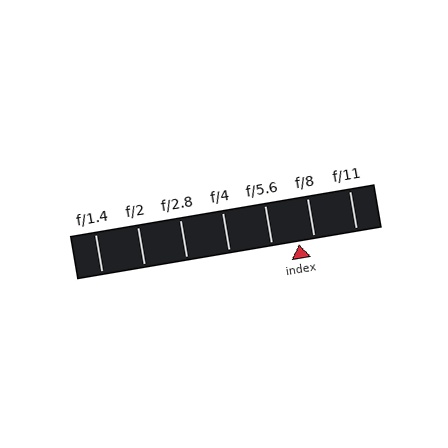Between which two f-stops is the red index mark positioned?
The index mark is between f/5.6 and f/8.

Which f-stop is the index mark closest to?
The index mark is closest to f/8.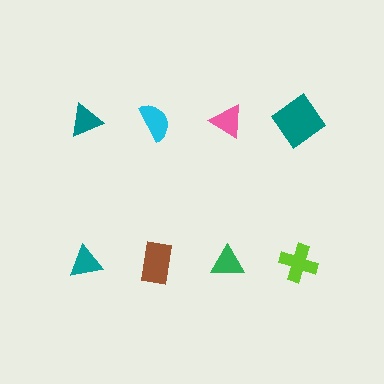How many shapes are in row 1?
4 shapes.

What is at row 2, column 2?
A brown rectangle.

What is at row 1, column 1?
A teal triangle.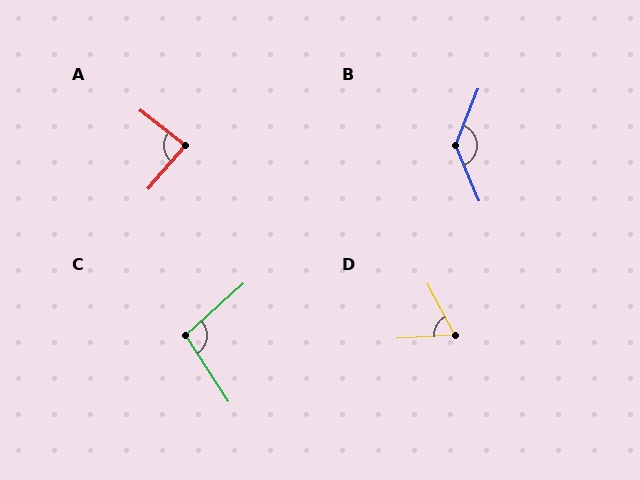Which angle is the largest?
B, at approximately 135 degrees.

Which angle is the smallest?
D, at approximately 65 degrees.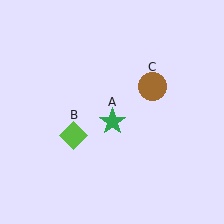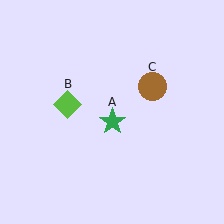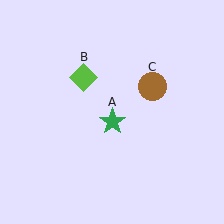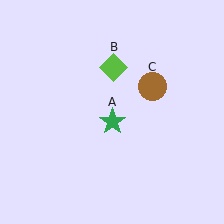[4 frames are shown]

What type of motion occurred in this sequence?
The lime diamond (object B) rotated clockwise around the center of the scene.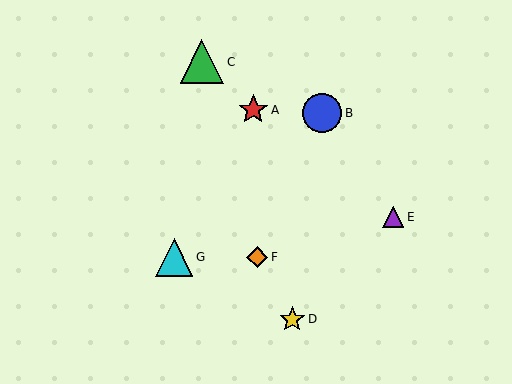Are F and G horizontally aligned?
Yes, both are at y≈257.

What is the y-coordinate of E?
Object E is at y≈217.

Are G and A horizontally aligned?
No, G is at y≈257 and A is at y≈110.